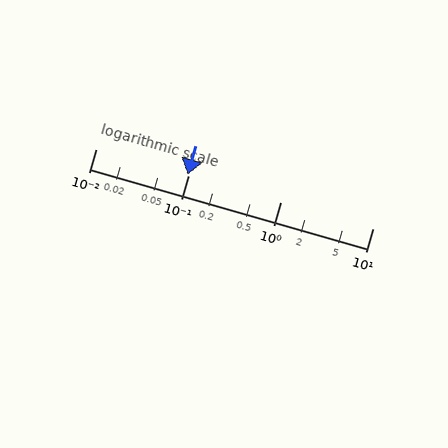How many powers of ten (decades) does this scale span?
The scale spans 3 decades, from 0.01 to 10.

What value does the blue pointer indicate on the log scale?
The pointer indicates approximately 0.099.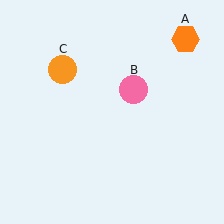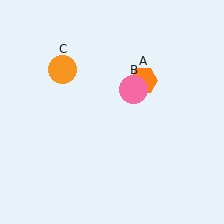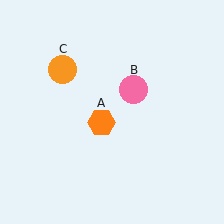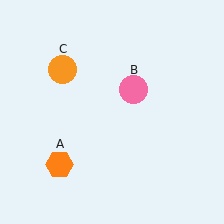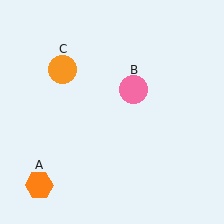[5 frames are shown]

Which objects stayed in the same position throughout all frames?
Pink circle (object B) and orange circle (object C) remained stationary.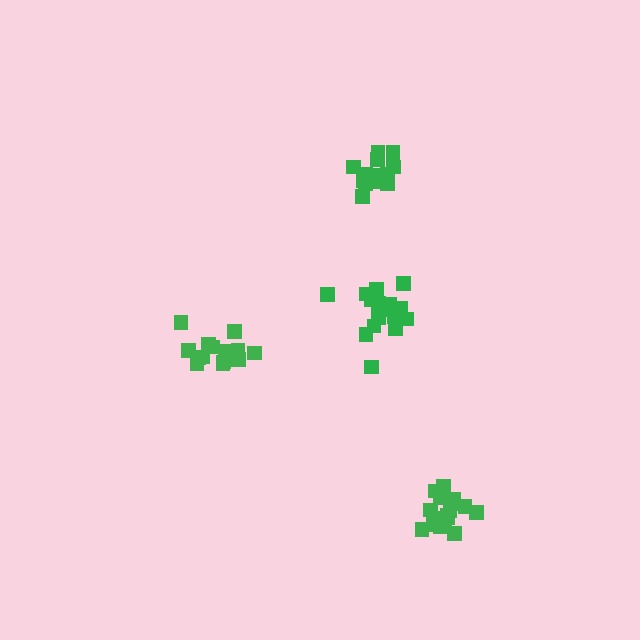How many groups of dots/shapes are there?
There are 4 groups.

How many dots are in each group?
Group 1: 15 dots, Group 2: 15 dots, Group 3: 17 dots, Group 4: 17 dots (64 total).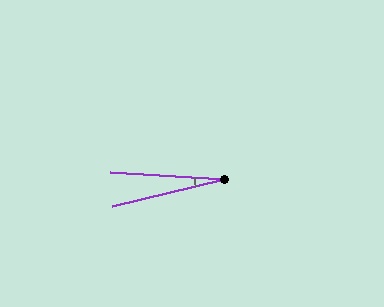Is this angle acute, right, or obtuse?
It is acute.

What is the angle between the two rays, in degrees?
Approximately 17 degrees.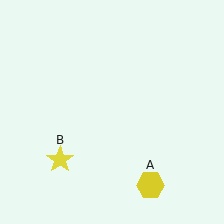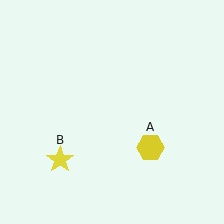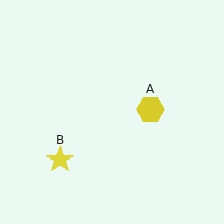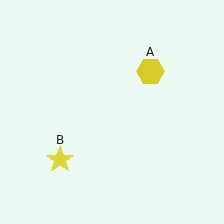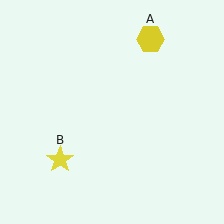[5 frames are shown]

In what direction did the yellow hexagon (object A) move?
The yellow hexagon (object A) moved up.